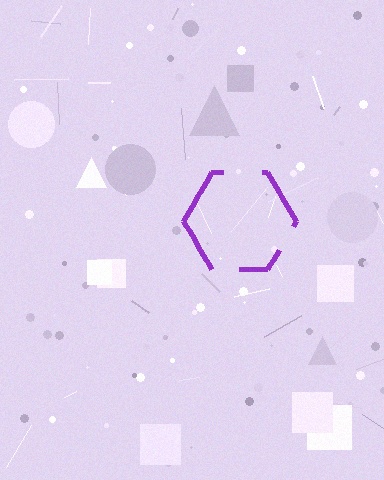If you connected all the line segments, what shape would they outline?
They would outline a hexagon.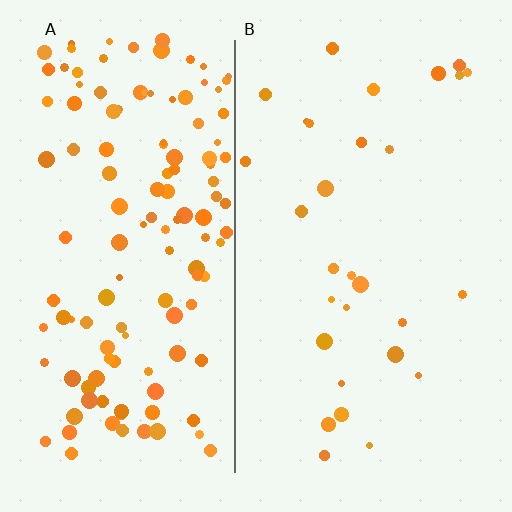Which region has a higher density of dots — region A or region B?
A (the left).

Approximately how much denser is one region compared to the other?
Approximately 4.4× — region A over region B.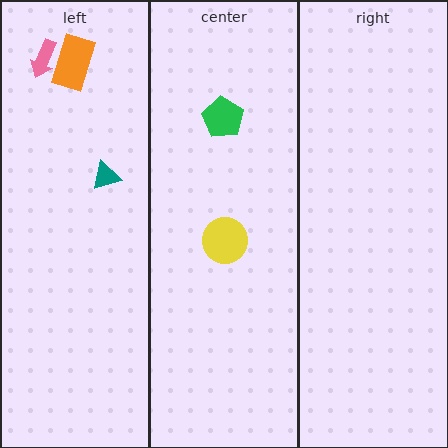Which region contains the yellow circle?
The center region.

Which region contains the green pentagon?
The center region.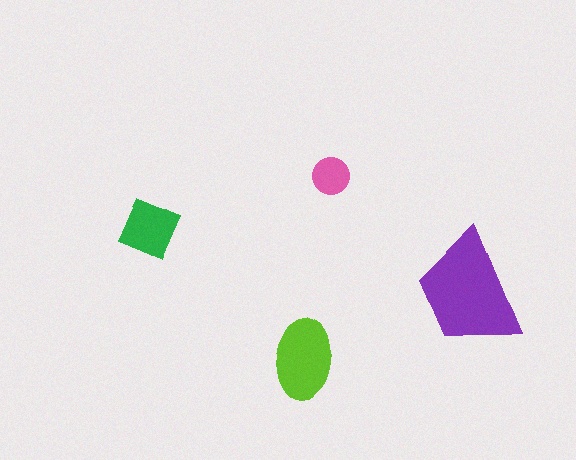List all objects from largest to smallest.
The purple trapezoid, the lime ellipse, the green square, the pink circle.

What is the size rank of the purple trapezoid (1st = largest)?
1st.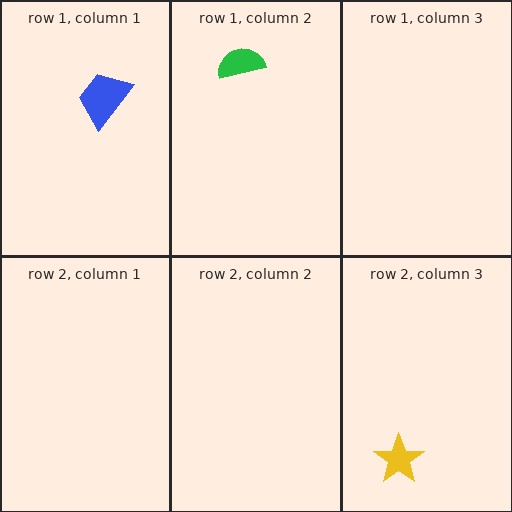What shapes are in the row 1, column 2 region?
The green semicircle.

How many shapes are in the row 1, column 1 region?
1.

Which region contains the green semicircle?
The row 1, column 2 region.